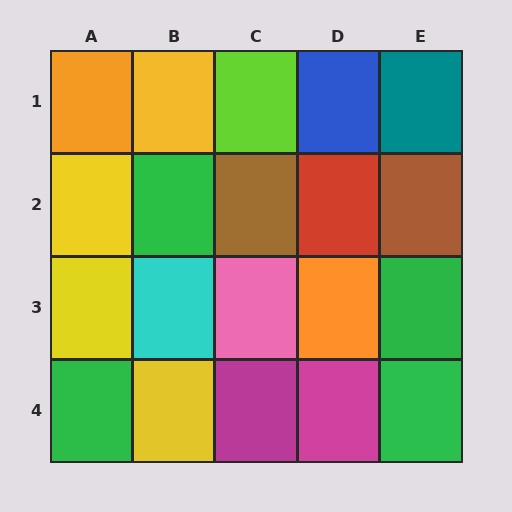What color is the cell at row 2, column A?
Yellow.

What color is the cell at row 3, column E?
Green.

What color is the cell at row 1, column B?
Yellow.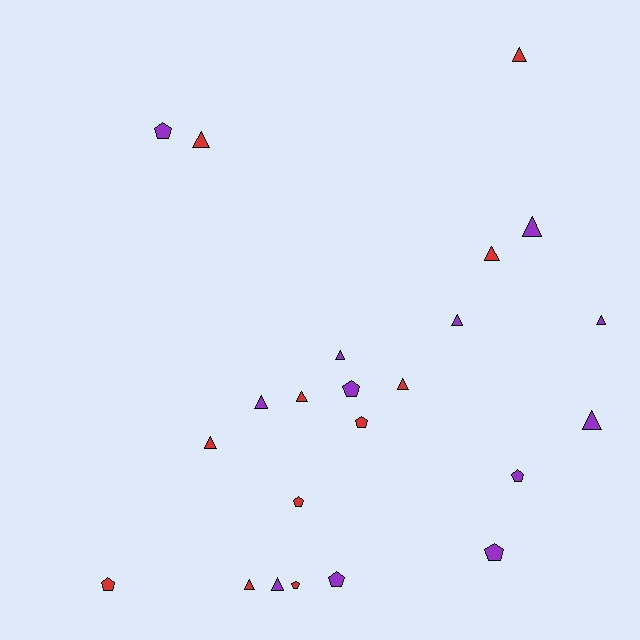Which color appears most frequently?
Purple, with 12 objects.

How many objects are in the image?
There are 23 objects.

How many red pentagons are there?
There are 4 red pentagons.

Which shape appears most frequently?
Triangle, with 14 objects.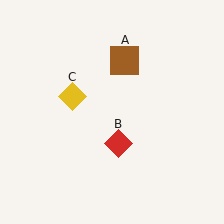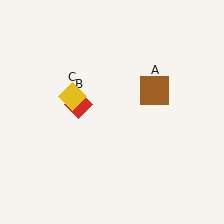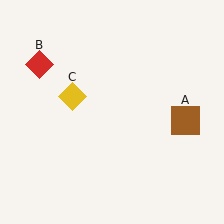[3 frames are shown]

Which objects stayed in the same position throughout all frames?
Yellow diamond (object C) remained stationary.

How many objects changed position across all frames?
2 objects changed position: brown square (object A), red diamond (object B).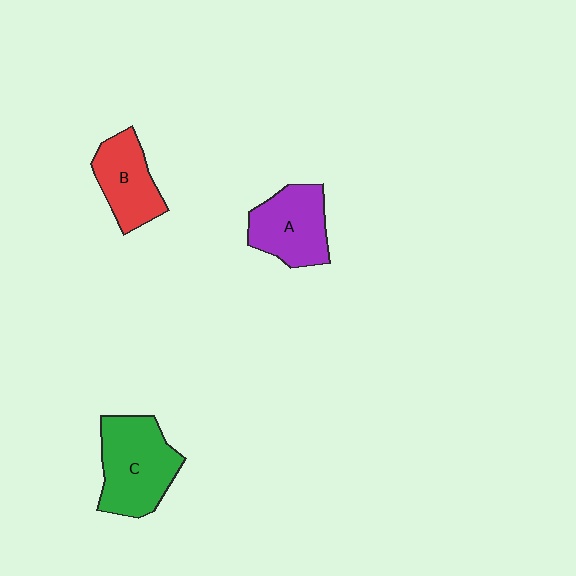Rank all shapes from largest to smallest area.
From largest to smallest: C (green), A (purple), B (red).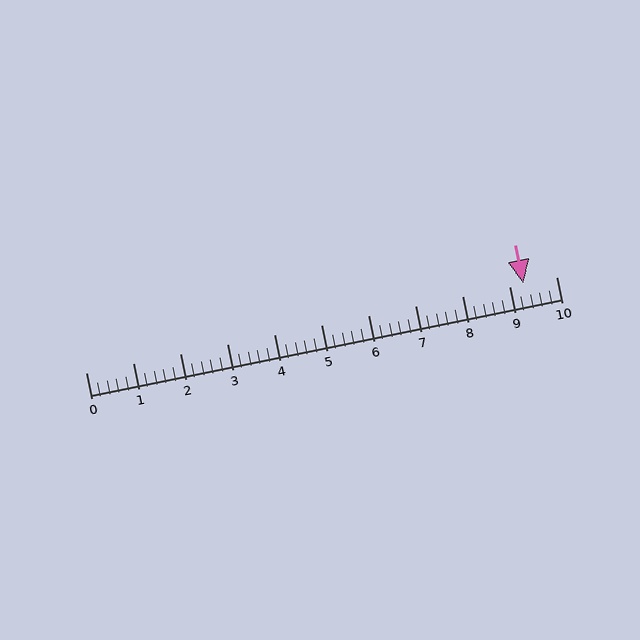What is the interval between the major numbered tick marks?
The major tick marks are spaced 1 units apart.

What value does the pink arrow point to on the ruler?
The pink arrow points to approximately 9.3.